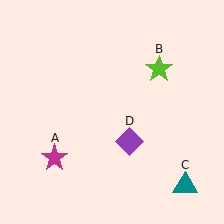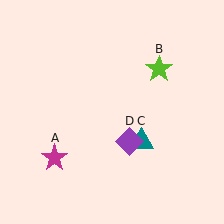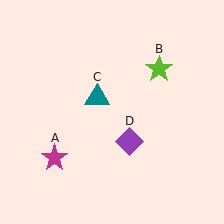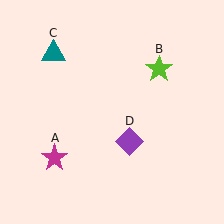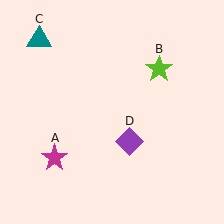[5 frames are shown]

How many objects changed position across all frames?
1 object changed position: teal triangle (object C).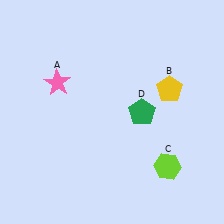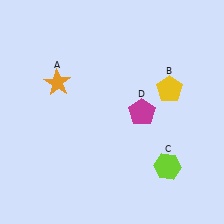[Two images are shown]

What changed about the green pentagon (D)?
In Image 1, D is green. In Image 2, it changed to magenta.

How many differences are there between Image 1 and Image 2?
There are 2 differences between the two images.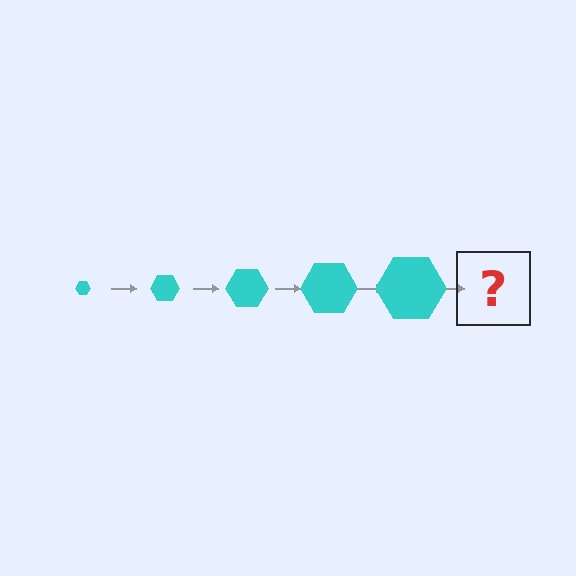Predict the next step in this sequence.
The next step is a cyan hexagon, larger than the previous one.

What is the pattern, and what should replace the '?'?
The pattern is that the hexagon gets progressively larger each step. The '?' should be a cyan hexagon, larger than the previous one.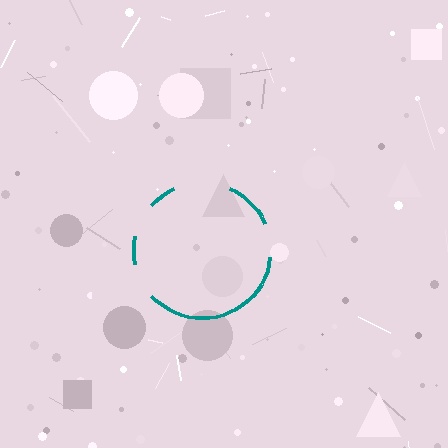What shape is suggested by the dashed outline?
The dashed outline suggests a circle.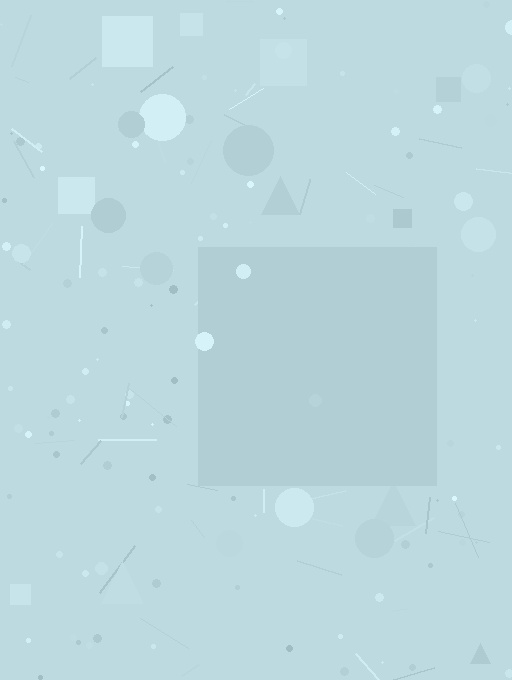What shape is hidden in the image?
A square is hidden in the image.